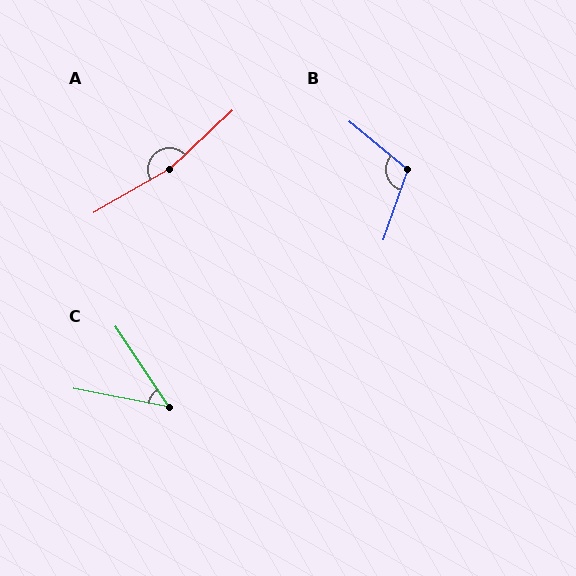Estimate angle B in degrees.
Approximately 111 degrees.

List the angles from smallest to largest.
C (45°), B (111°), A (167°).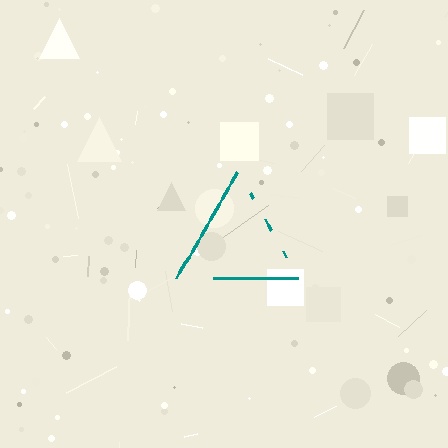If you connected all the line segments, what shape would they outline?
They would outline a triangle.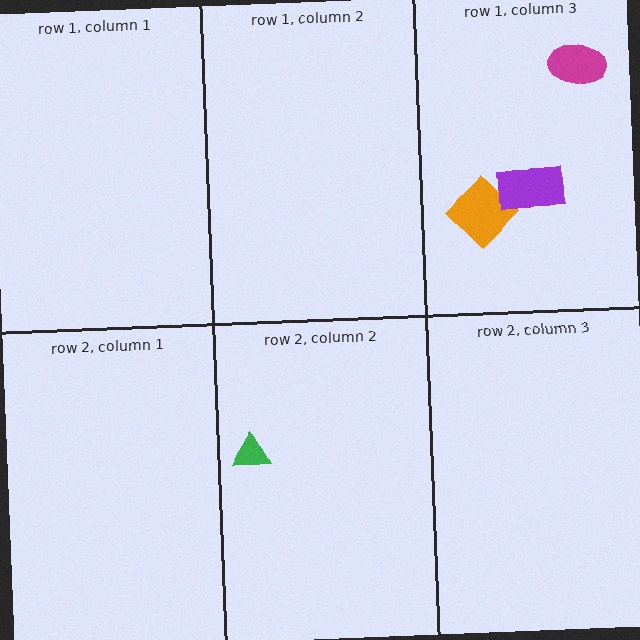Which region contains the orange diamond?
The row 1, column 3 region.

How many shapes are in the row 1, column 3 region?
3.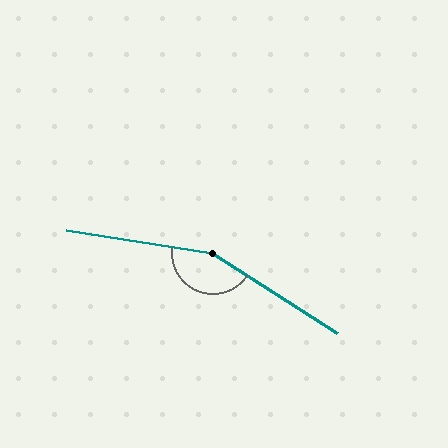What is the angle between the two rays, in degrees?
Approximately 156 degrees.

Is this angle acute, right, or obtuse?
It is obtuse.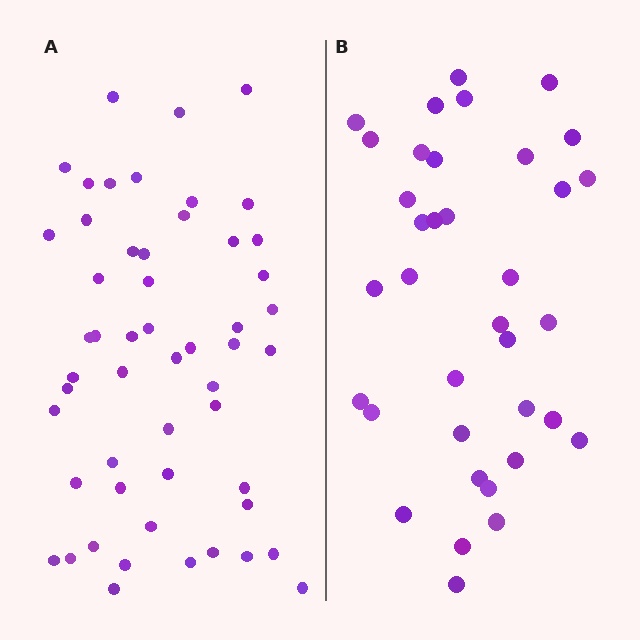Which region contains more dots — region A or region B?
Region A (the left region) has more dots.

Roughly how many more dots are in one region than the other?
Region A has approximately 15 more dots than region B.